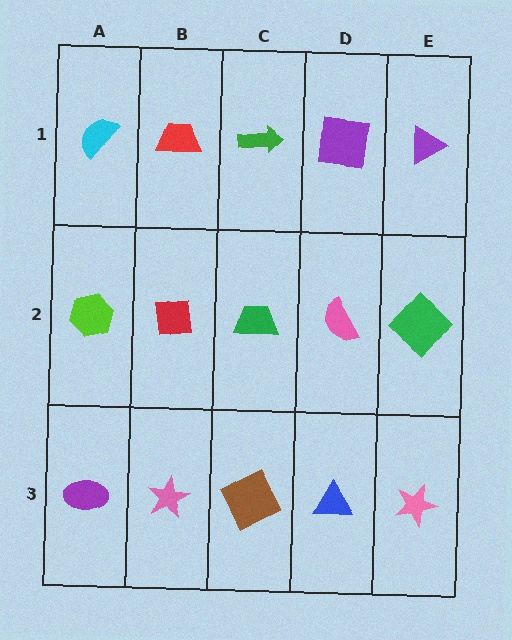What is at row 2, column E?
A green diamond.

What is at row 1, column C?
A green arrow.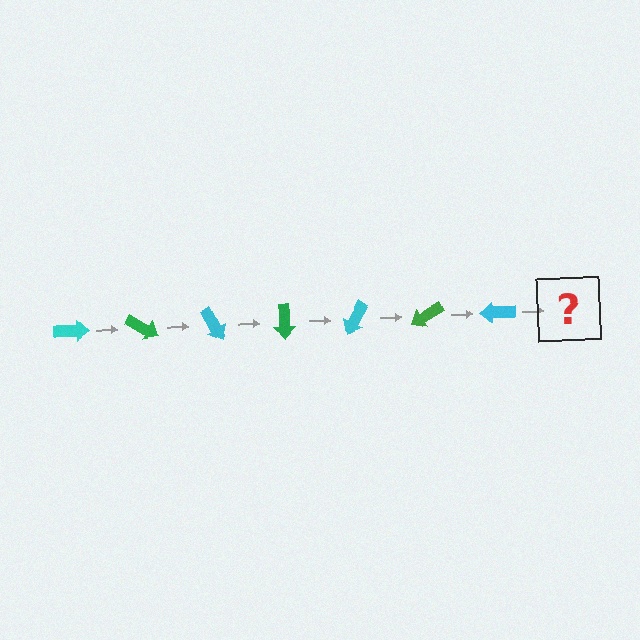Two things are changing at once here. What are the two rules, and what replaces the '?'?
The two rules are that it rotates 30 degrees each step and the color cycles through cyan and green. The '?' should be a green arrow, rotated 210 degrees from the start.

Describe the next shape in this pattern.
It should be a green arrow, rotated 210 degrees from the start.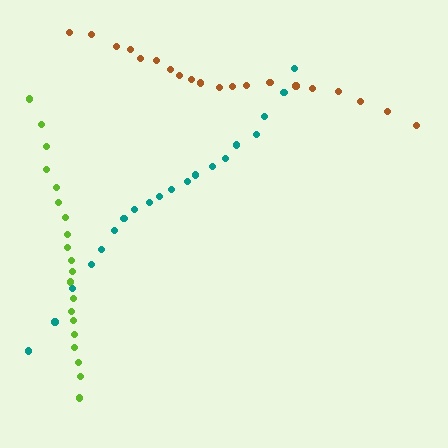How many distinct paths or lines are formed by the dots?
There are 3 distinct paths.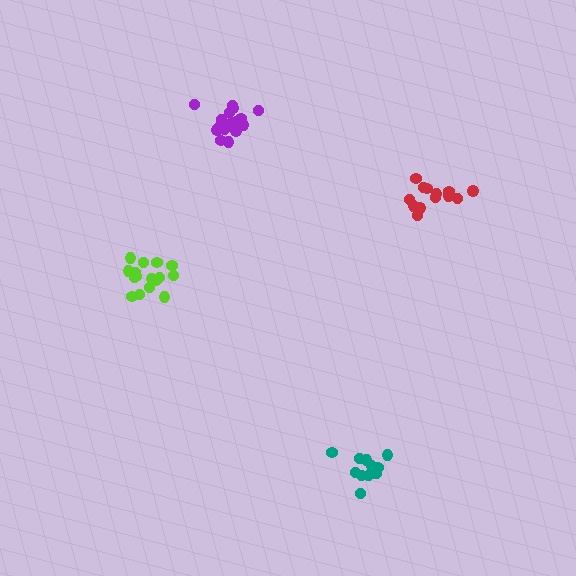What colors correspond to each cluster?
The clusters are colored: lime, purple, teal, red.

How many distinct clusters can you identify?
There are 4 distinct clusters.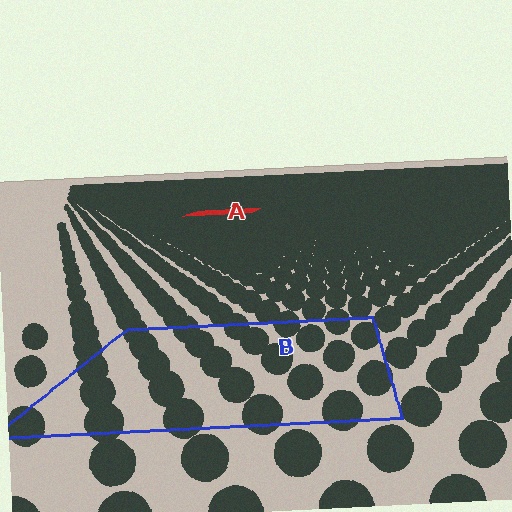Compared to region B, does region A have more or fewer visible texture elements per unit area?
Region A has more texture elements per unit area — they are packed more densely because it is farther away.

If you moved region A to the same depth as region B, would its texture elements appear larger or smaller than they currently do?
They would appear larger. At a closer depth, the same texture elements are projected at a bigger on-screen size.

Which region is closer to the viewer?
Region B is closer. The texture elements there are larger and more spread out.